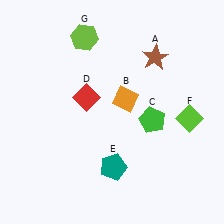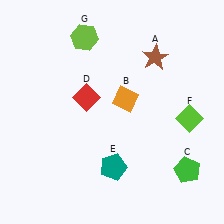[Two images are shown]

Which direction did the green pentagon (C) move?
The green pentagon (C) moved down.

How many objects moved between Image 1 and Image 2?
1 object moved between the two images.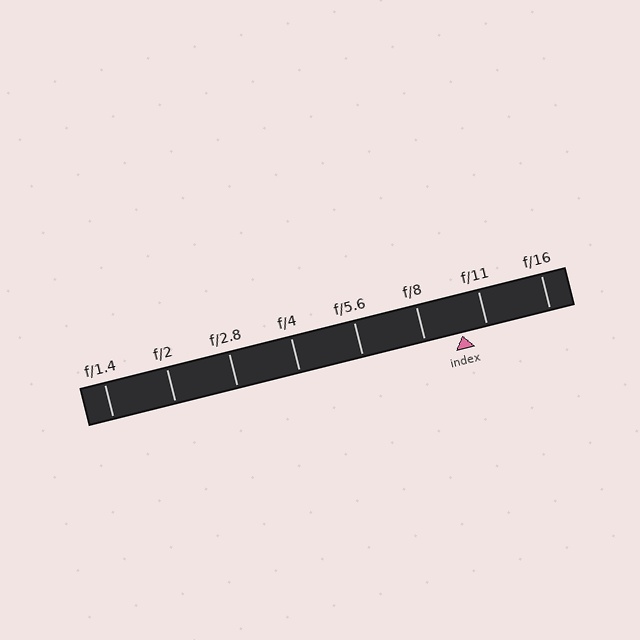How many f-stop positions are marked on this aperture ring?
There are 8 f-stop positions marked.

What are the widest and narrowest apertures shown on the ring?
The widest aperture shown is f/1.4 and the narrowest is f/16.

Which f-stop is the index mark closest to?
The index mark is closest to f/11.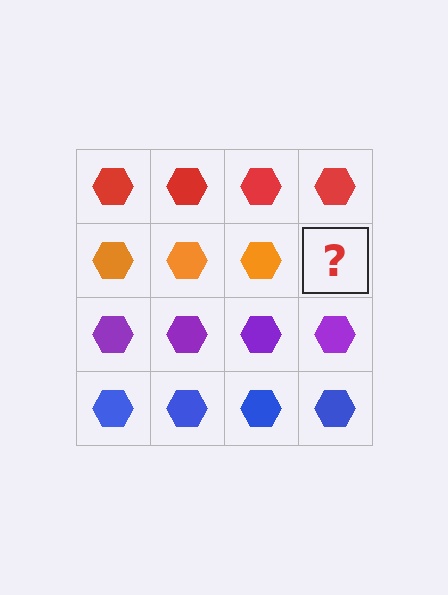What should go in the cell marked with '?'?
The missing cell should contain an orange hexagon.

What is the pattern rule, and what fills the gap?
The rule is that each row has a consistent color. The gap should be filled with an orange hexagon.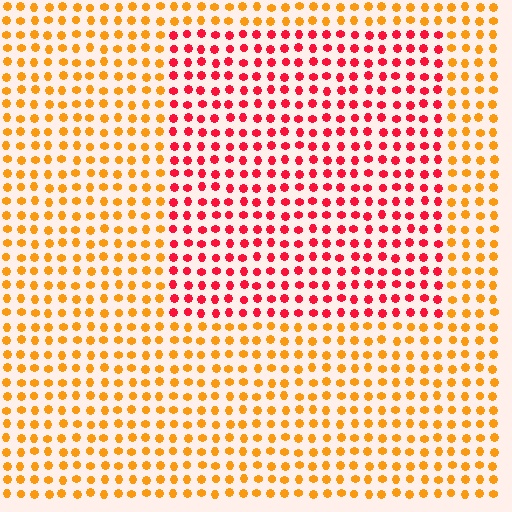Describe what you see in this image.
The image is filled with small orange elements in a uniform arrangement. A rectangle-shaped region is visible where the elements are tinted to a slightly different hue, forming a subtle color boundary.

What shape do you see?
I see a rectangle.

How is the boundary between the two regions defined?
The boundary is defined purely by a slight shift in hue (about 46 degrees). Spacing, size, and orientation are identical on both sides.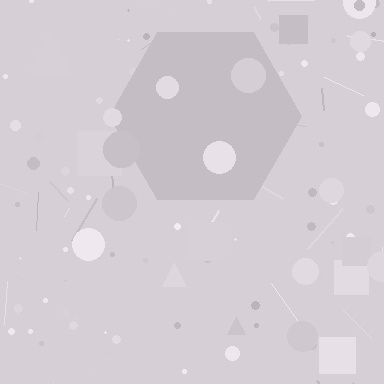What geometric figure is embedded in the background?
A hexagon is embedded in the background.